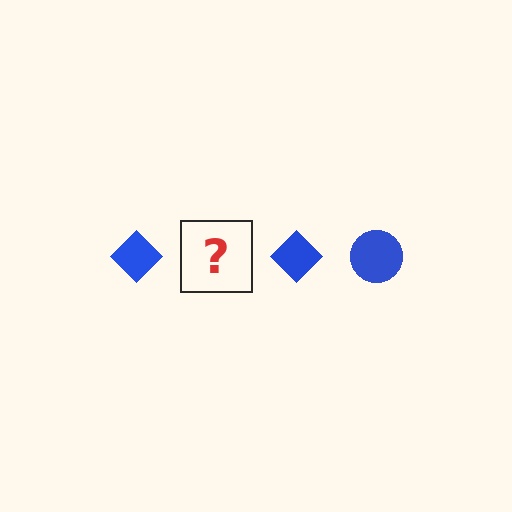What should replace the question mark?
The question mark should be replaced with a blue circle.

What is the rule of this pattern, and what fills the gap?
The rule is that the pattern cycles through diamond, circle shapes in blue. The gap should be filled with a blue circle.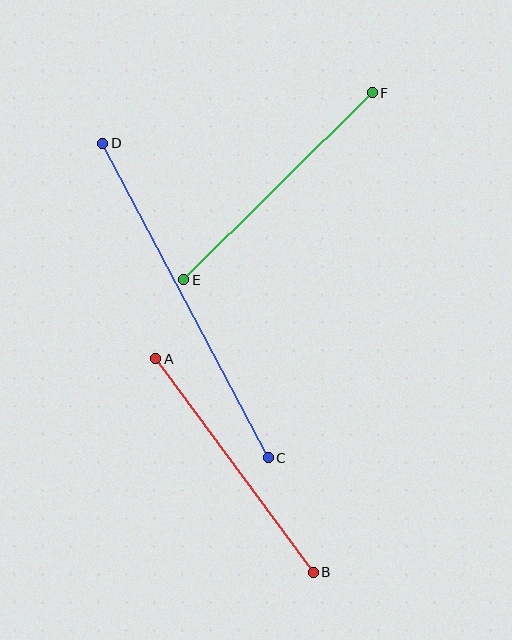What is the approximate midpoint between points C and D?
The midpoint is at approximately (185, 301) pixels.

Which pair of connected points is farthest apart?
Points C and D are farthest apart.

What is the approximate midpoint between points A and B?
The midpoint is at approximately (235, 465) pixels.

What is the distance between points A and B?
The distance is approximately 265 pixels.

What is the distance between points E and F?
The distance is approximately 265 pixels.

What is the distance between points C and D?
The distance is approximately 355 pixels.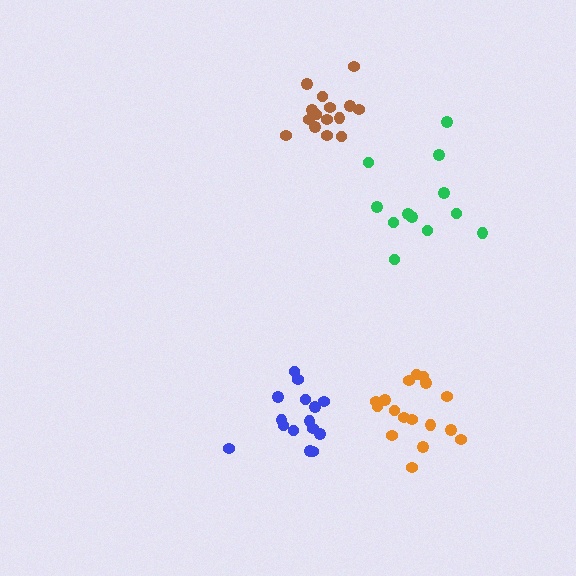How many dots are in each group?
Group 1: 12 dots, Group 2: 15 dots, Group 3: 17 dots, Group 4: 15 dots (59 total).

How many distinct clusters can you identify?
There are 4 distinct clusters.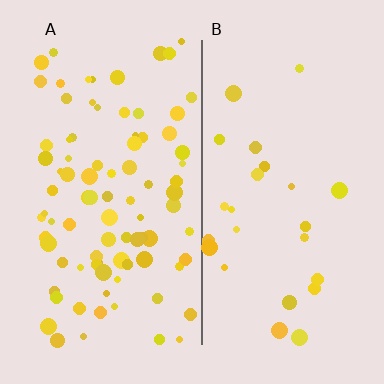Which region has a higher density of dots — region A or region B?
A (the left).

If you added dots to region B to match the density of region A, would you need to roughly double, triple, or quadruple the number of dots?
Approximately triple.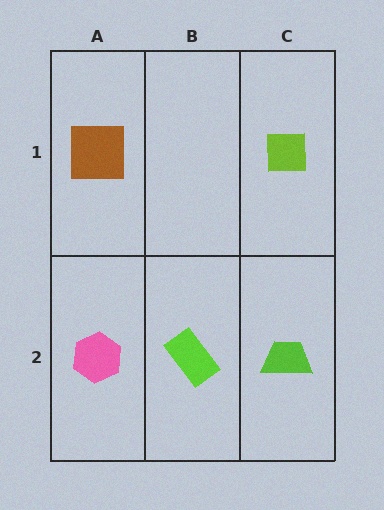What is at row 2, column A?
A pink hexagon.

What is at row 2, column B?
A lime rectangle.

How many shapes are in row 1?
2 shapes.